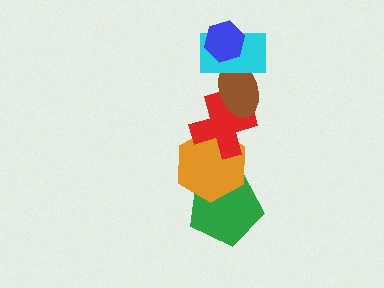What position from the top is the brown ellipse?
The brown ellipse is 3rd from the top.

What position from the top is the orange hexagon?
The orange hexagon is 5th from the top.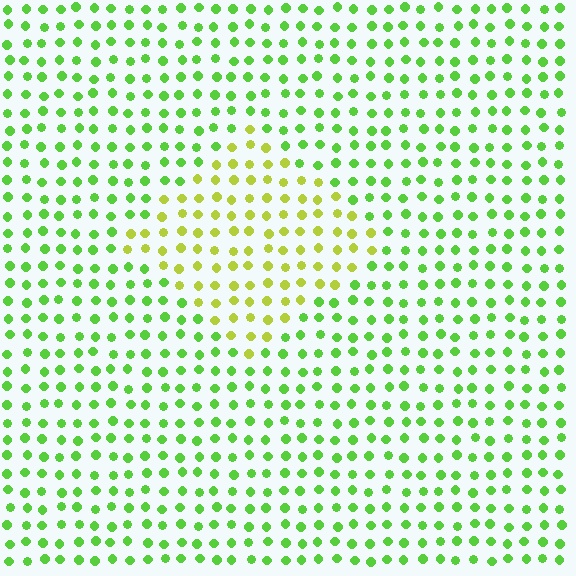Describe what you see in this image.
The image is filled with small lime elements in a uniform arrangement. A diamond-shaped region is visible where the elements are tinted to a slightly different hue, forming a subtle color boundary.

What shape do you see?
I see a diamond.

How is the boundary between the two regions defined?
The boundary is defined purely by a slight shift in hue (about 37 degrees). Spacing, size, and orientation are identical on both sides.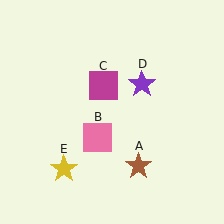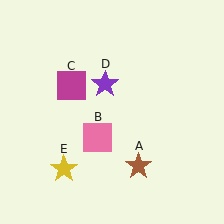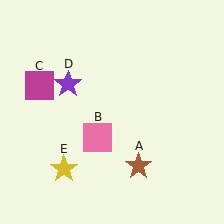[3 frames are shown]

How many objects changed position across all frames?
2 objects changed position: magenta square (object C), purple star (object D).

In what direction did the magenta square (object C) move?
The magenta square (object C) moved left.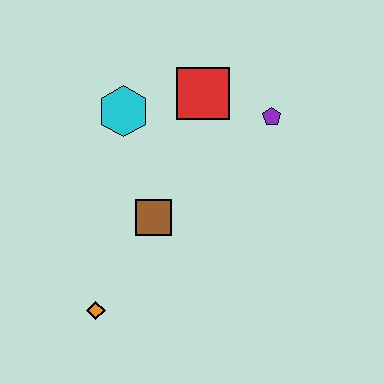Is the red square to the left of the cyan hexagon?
No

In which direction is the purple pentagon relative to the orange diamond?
The purple pentagon is above the orange diamond.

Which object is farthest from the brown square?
The purple pentagon is farthest from the brown square.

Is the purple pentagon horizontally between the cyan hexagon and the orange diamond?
No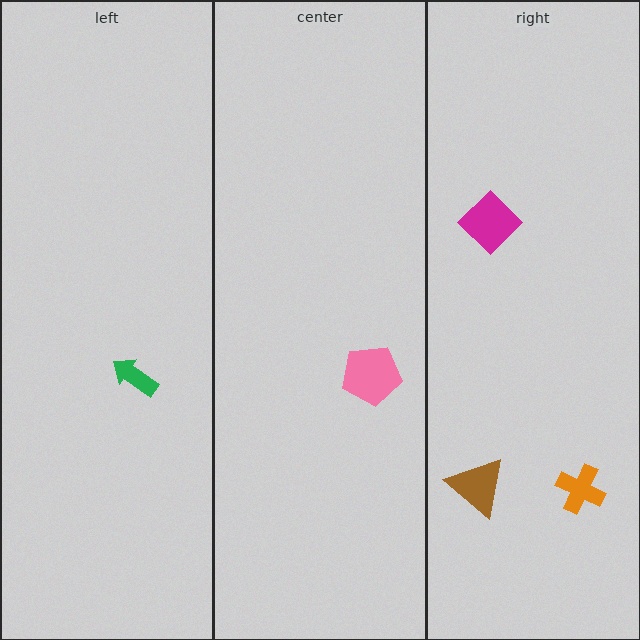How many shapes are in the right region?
3.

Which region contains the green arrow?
The left region.